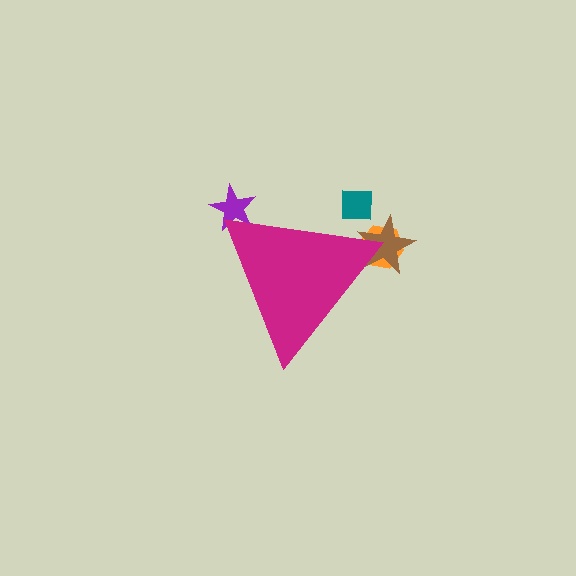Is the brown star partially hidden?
Yes, the brown star is partially hidden behind the magenta triangle.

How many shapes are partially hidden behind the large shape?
4 shapes are partially hidden.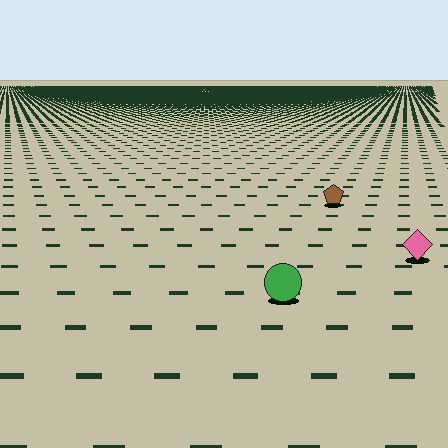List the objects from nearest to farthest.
From nearest to farthest: the green circle, the pink diamond, the brown pentagon.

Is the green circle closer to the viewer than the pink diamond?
Yes. The green circle is closer — you can tell from the texture gradient: the ground texture is coarser near it.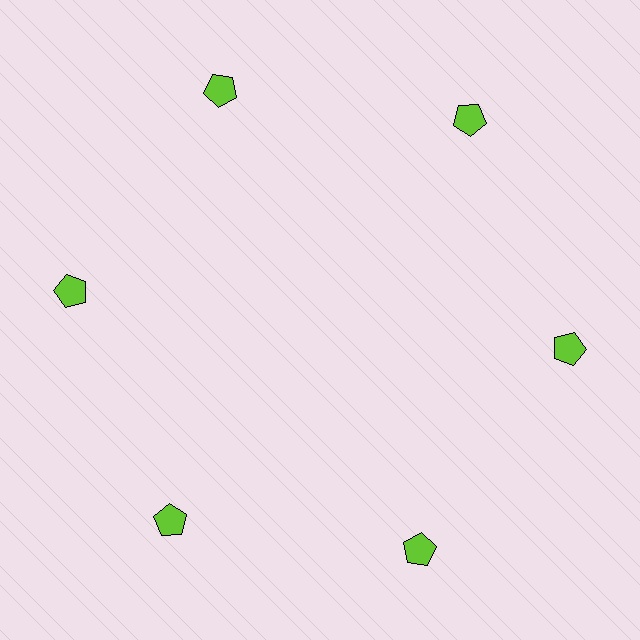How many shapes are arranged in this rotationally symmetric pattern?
There are 6 shapes, arranged in 6 groups of 1.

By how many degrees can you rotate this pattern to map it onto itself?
The pattern maps onto itself every 60 degrees of rotation.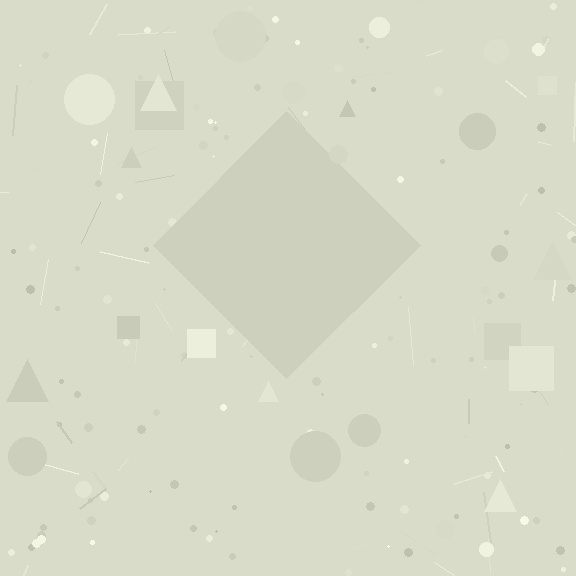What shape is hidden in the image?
A diamond is hidden in the image.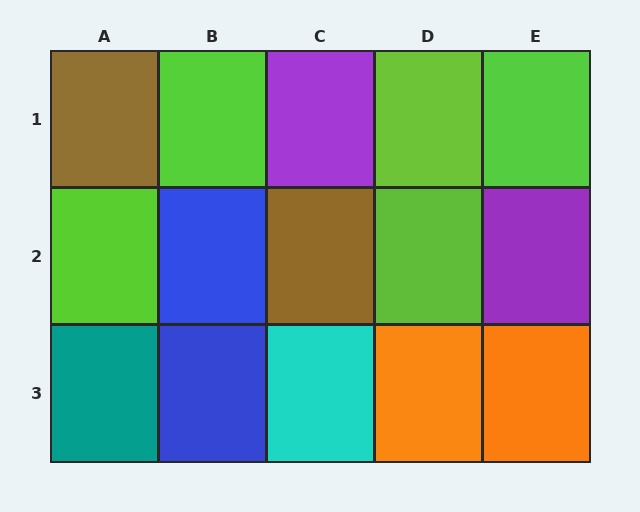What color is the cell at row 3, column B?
Blue.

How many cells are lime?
5 cells are lime.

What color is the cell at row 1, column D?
Lime.